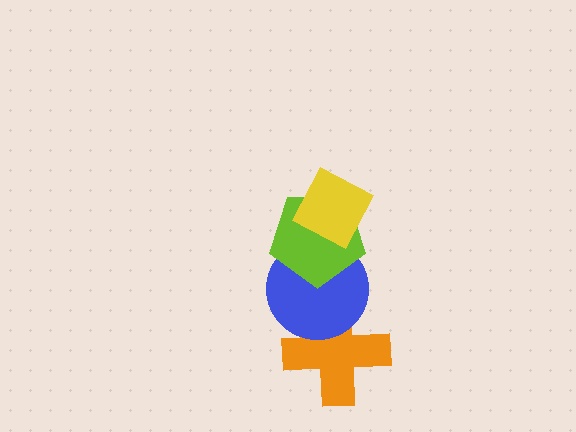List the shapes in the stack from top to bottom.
From top to bottom: the yellow diamond, the lime pentagon, the blue circle, the orange cross.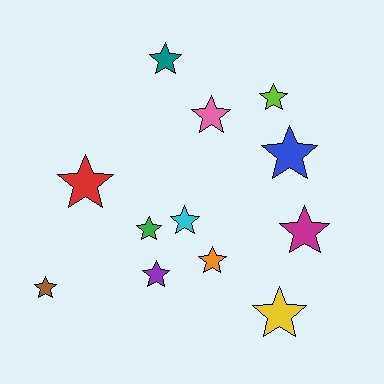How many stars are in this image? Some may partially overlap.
There are 12 stars.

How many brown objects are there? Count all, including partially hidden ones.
There is 1 brown object.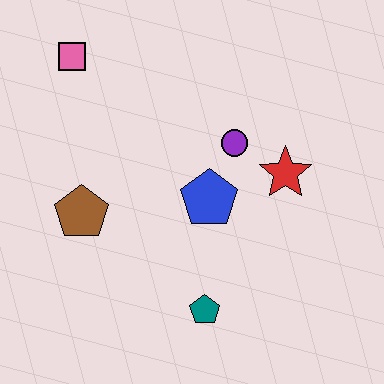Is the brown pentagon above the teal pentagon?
Yes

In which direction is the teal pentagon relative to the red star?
The teal pentagon is below the red star.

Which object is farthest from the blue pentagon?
The pink square is farthest from the blue pentagon.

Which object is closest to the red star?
The purple circle is closest to the red star.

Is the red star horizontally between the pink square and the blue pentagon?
No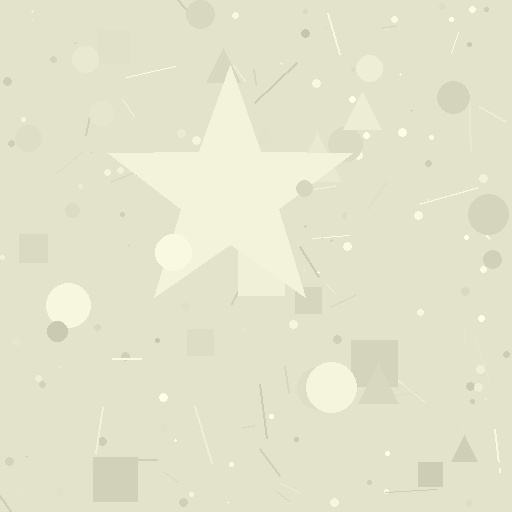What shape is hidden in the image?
A star is hidden in the image.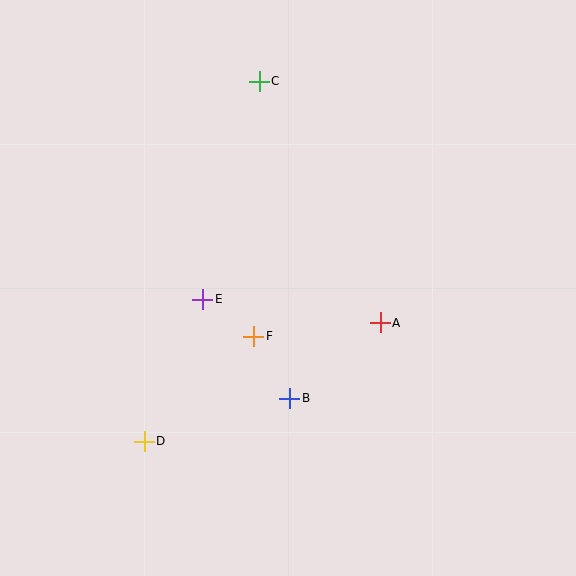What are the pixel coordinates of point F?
Point F is at (254, 336).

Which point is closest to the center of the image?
Point F at (254, 336) is closest to the center.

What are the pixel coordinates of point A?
Point A is at (380, 323).